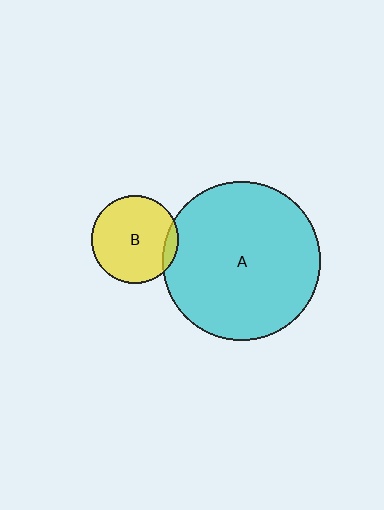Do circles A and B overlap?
Yes.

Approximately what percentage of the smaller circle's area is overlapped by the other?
Approximately 10%.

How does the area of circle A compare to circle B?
Approximately 3.3 times.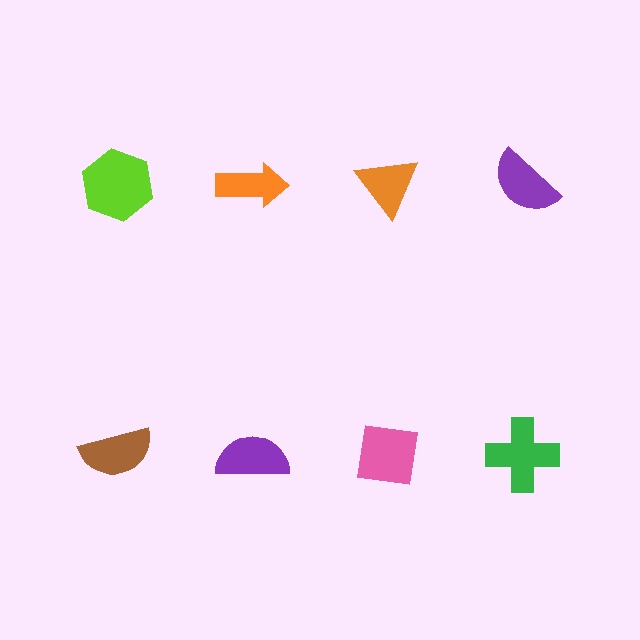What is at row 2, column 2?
A purple semicircle.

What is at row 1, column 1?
A lime hexagon.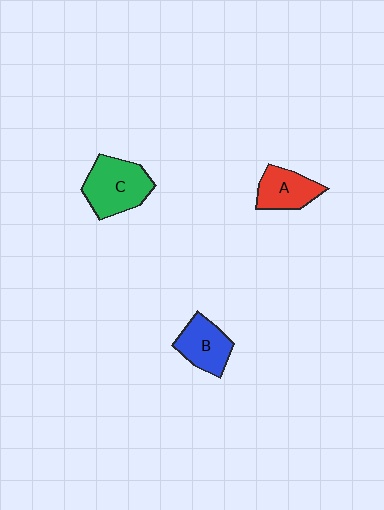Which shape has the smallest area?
Shape A (red).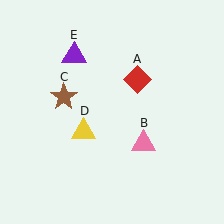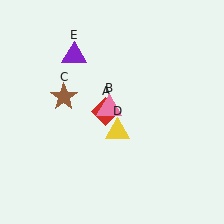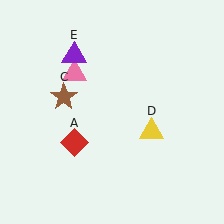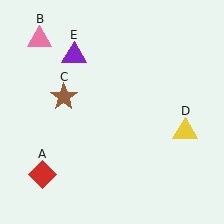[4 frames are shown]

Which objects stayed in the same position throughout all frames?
Brown star (object C) and purple triangle (object E) remained stationary.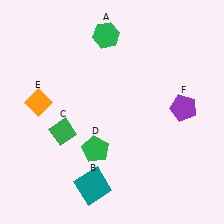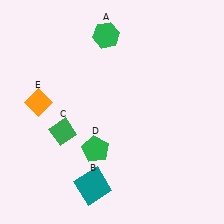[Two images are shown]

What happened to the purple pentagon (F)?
The purple pentagon (F) was removed in Image 2. It was in the top-right area of Image 1.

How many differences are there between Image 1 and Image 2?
There is 1 difference between the two images.